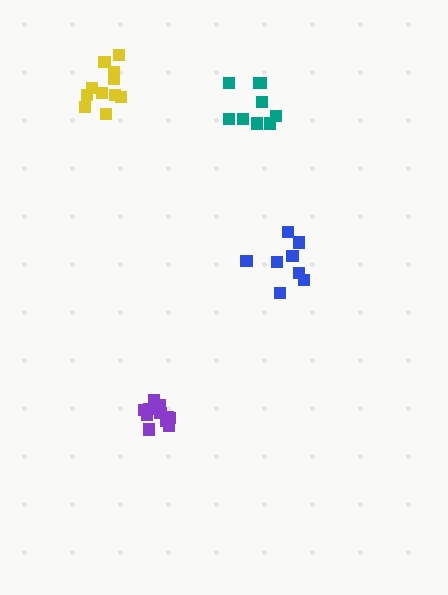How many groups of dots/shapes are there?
There are 4 groups.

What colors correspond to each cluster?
The clusters are colored: purple, yellow, teal, blue.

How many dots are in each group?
Group 1: 11 dots, Group 2: 11 dots, Group 3: 9 dots, Group 4: 8 dots (39 total).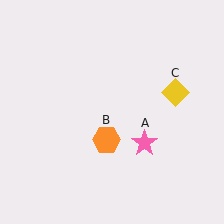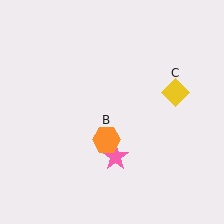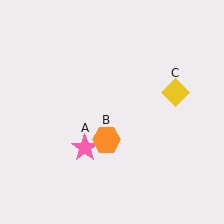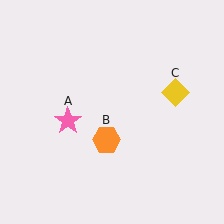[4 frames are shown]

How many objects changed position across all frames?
1 object changed position: pink star (object A).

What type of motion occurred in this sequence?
The pink star (object A) rotated clockwise around the center of the scene.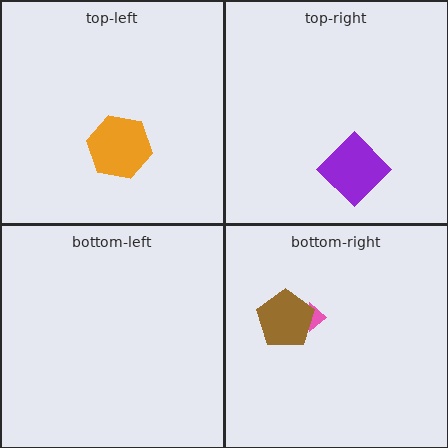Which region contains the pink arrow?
The bottom-right region.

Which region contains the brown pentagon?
The bottom-right region.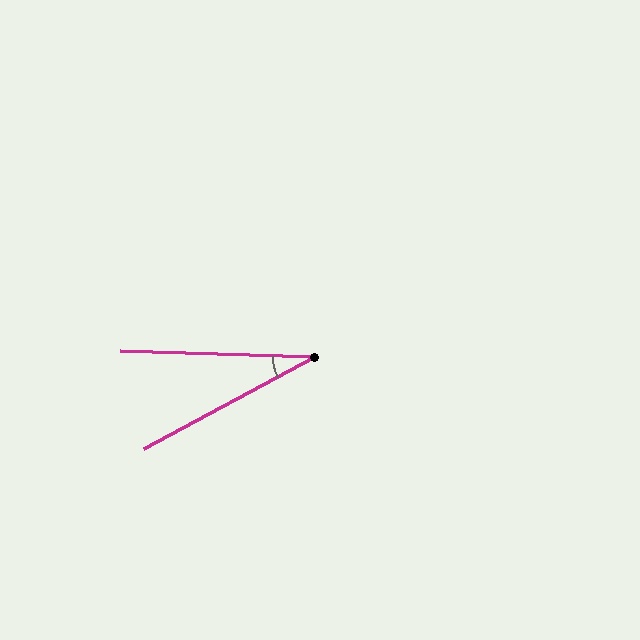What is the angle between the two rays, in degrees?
Approximately 30 degrees.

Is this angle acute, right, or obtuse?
It is acute.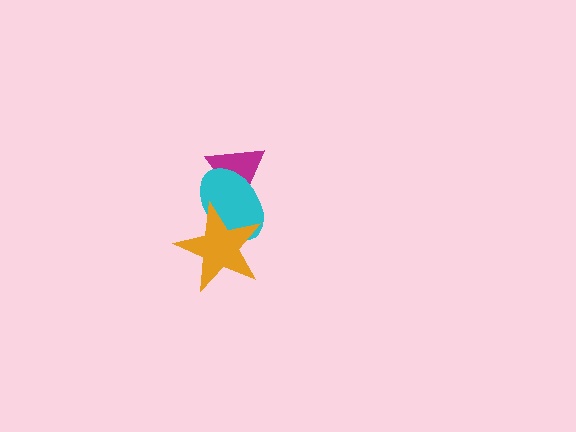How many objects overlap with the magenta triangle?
1 object overlaps with the magenta triangle.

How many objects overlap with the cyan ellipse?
2 objects overlap with the cyan ellipse.